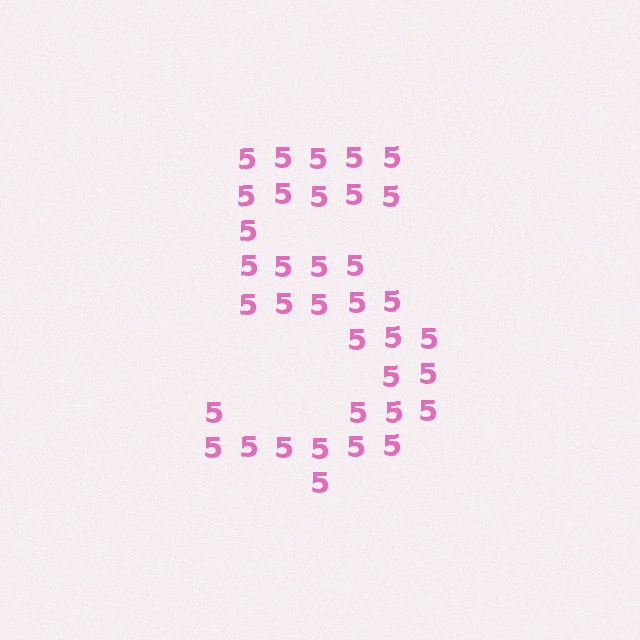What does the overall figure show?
The overall figure shows the digit 5.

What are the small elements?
The small elements are digit 5's.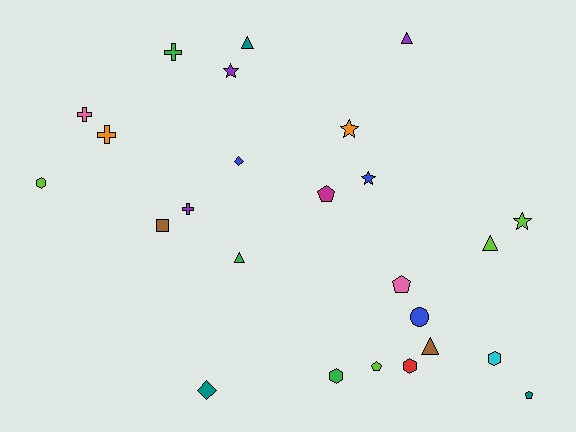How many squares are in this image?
There is 1 square.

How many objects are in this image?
There are 25 objects.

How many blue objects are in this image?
There are 3 blue objects.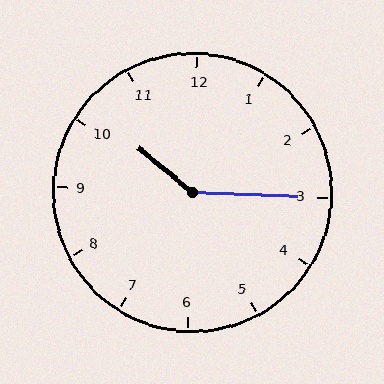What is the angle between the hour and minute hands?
Approximately 142 degrees.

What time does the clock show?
10:15.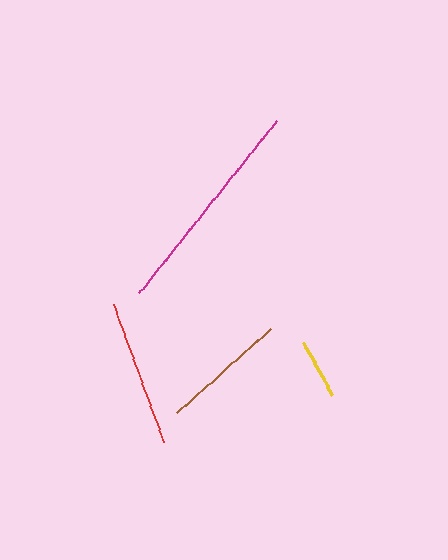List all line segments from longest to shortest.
From longest to shortest: magenta, red, brown, yellow.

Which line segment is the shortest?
The yellow line is the shortest at approximately 60 pixels.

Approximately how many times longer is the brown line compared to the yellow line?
The brown line is approximately 2.1 times the length of the yellow line.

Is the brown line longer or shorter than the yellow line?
The brown line is longer than the yellow line.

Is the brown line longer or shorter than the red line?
The red line is longer than the brown line.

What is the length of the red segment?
The red segment is approximately 147 pixels long.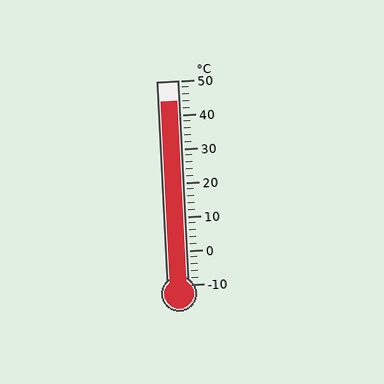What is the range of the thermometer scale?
The thermometer scale ranges from -10°C to 50°C.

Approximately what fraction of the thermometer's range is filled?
The thermometer is filled to approximately 90% of its range.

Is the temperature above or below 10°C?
The temperature is above 10°C.